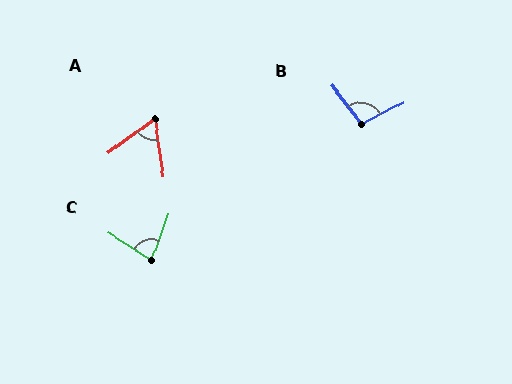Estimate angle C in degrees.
Approximately 77 degrees.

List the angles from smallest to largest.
A (62°), C (77°), B (100°).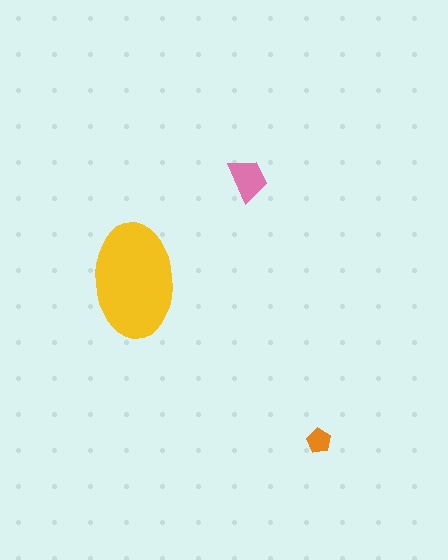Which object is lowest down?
The orange pentagon is bottommost.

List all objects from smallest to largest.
The orange pentagon, the pink trapezoid, the yellow ellipse.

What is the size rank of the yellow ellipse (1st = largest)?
1st.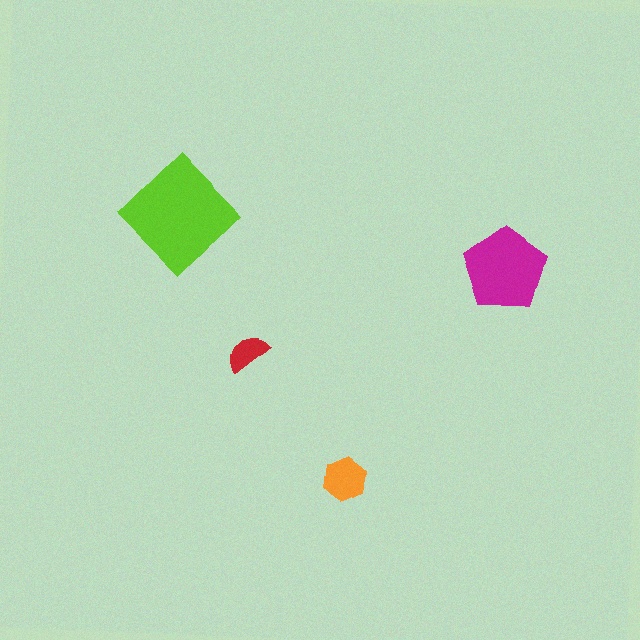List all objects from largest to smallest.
The lime diamond, the magenta pentagon, the orange hexagon, the red semicircle.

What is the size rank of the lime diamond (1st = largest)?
1st.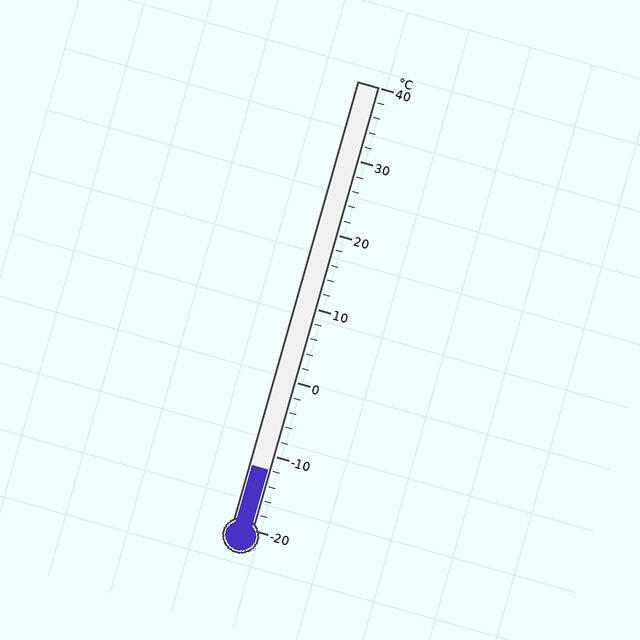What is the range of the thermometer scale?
The thermometer scale ranges from -20°C to 40°C.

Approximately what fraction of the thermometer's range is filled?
The thermometer is filled to approximately 15% of its range.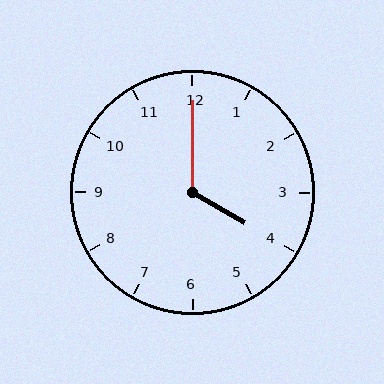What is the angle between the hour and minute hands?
Approximately 120 degrees.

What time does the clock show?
4:00.